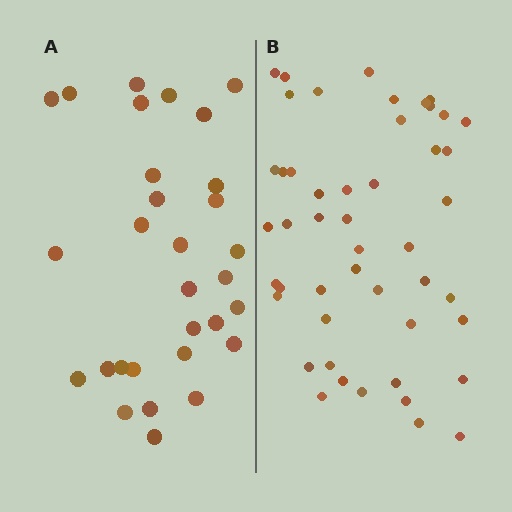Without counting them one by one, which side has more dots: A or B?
Region B (the right region) has more dots.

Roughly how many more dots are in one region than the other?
Region B has approximately 20 more dots than region A.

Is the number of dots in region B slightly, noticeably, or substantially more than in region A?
Region B has substantially more. The ratio is roughly 1.6 to 1.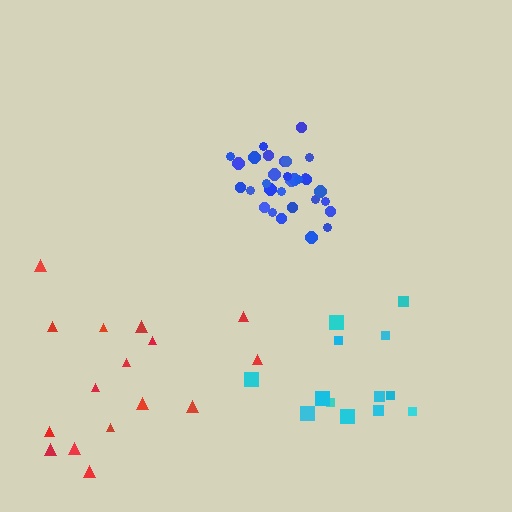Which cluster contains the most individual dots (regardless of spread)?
Blue (31).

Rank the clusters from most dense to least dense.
blue, red, cyan.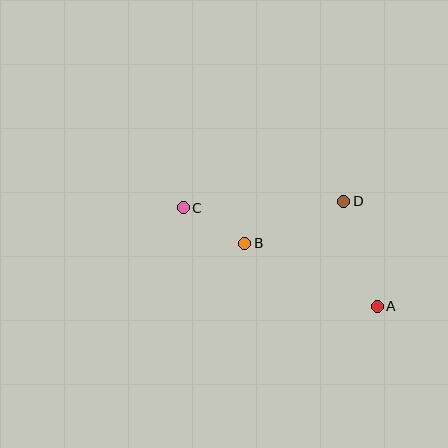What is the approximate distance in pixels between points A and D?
The distance between A and D is approximately 110 pixels.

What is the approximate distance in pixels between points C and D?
The distance between C and D is approximately 161 pixels.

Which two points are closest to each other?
Points B and C are closest to each other.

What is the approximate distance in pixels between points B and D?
The distance between B and D is approximately 107 pixels.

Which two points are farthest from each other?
Points A and C are farthest from each other.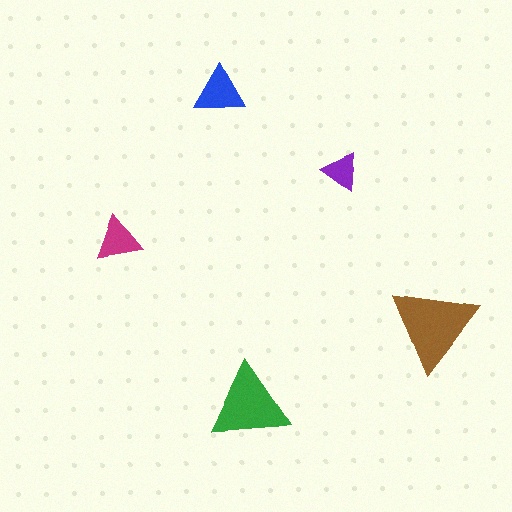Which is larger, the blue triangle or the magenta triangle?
The blue one.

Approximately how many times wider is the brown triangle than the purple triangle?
About 2 times wider.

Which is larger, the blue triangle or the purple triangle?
The blue one.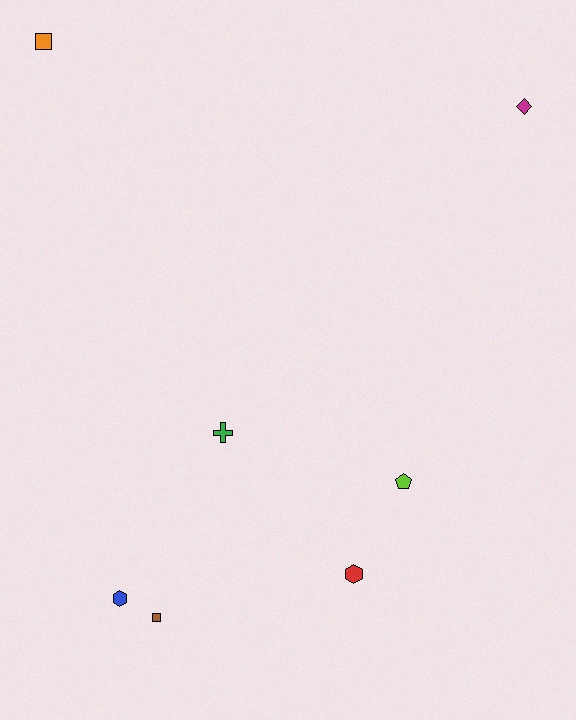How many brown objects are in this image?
There is 1 brown object.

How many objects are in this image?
There are 7 objects.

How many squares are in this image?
There are 2 squares.